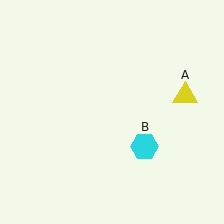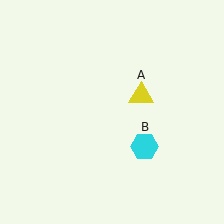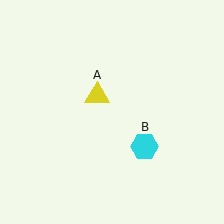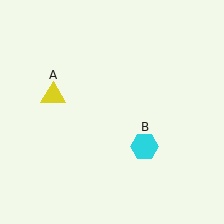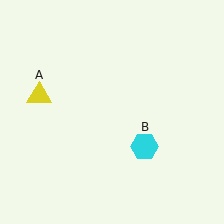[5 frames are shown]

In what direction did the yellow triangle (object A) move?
The yellow triangle (object A) moved left.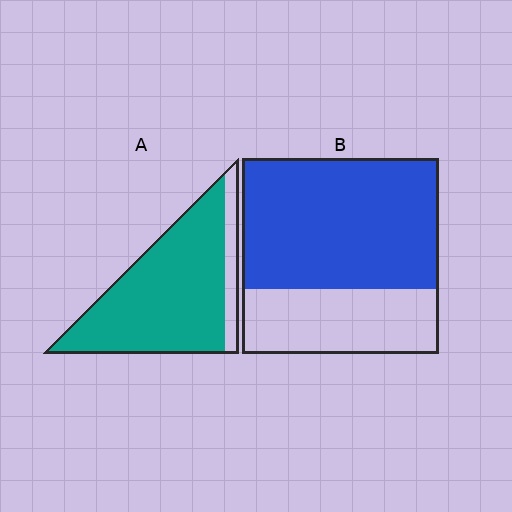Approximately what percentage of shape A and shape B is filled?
A is approximately 85% and B is approximately 65%.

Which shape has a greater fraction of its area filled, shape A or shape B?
Shape A.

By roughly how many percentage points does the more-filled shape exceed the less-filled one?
By roughly 20 percentage points (A over B).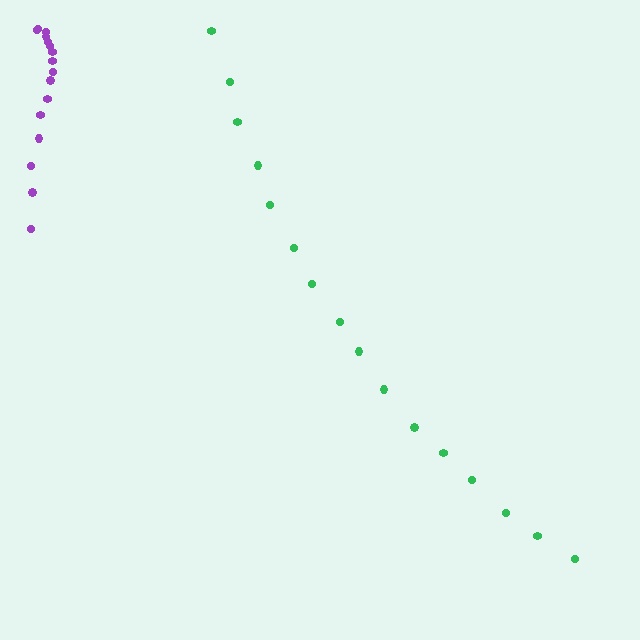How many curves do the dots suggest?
There are 2 distinct paths.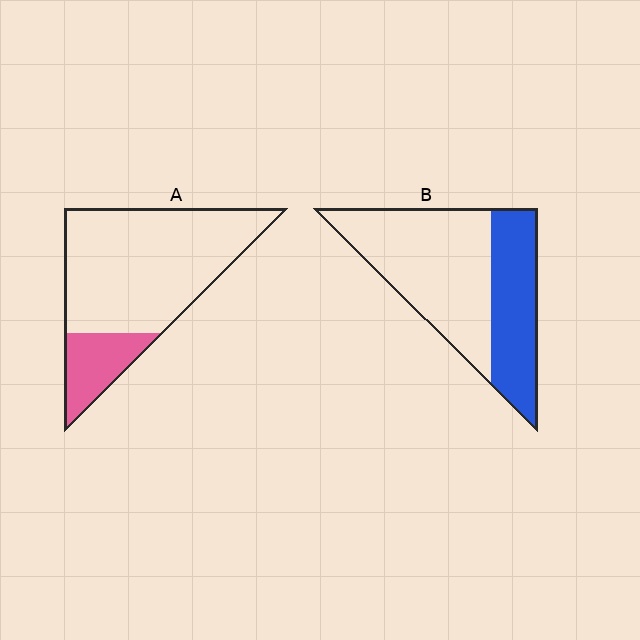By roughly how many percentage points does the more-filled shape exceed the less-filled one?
By roughly 20 percentage points (B over A).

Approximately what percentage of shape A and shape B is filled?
A is approximately 20% and B is approximately 35%.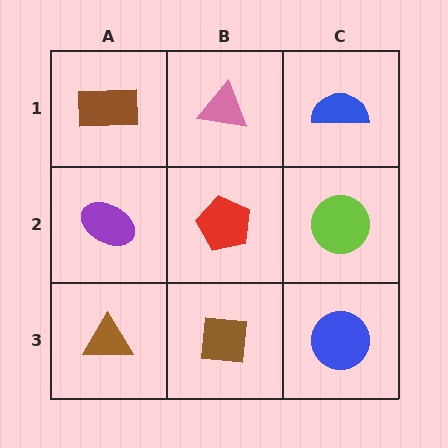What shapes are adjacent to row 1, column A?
A purple ellipse (row 2, column A), a pink triangle (row 1, column B).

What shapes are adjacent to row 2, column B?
A pink triangle (row 1, column B), a brown square (row 3, column B), a purple ellipse (row 2, column A), a lime circle (row 2, column C).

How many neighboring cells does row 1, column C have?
2.